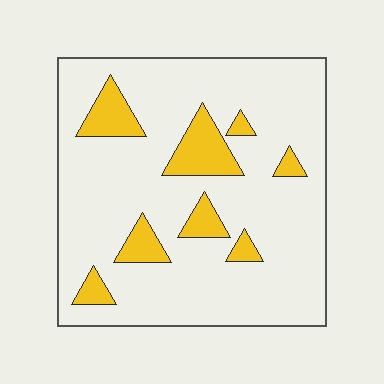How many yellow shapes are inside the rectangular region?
8.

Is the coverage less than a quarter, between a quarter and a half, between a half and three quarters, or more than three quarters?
Less than a quarter.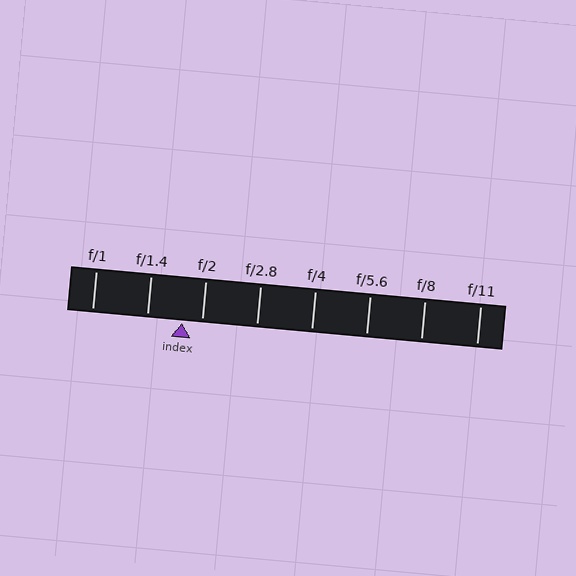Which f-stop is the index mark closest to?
The index mark is closest to f/2.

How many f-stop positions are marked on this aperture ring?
There are 8 f-stop positions marked.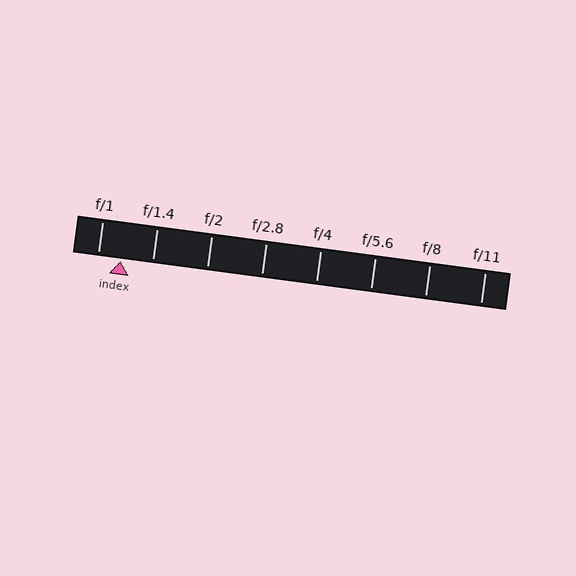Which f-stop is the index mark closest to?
The index mark is closest to f/1.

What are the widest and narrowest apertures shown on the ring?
The widest aperture shown is f/1 and the narrowest is f/11.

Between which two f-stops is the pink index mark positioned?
The index mark is between f/1 and f/1.4.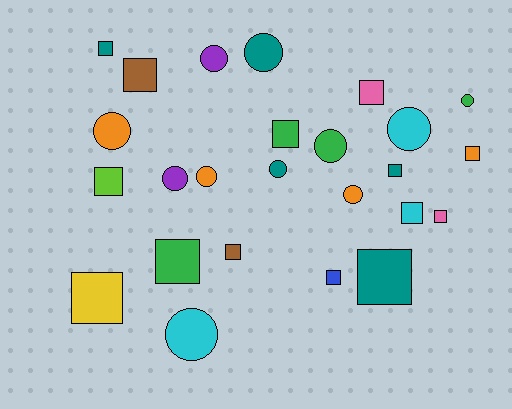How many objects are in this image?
There are 25 objects.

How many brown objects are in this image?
There are 2 brown objects.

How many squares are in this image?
There are 14 squares.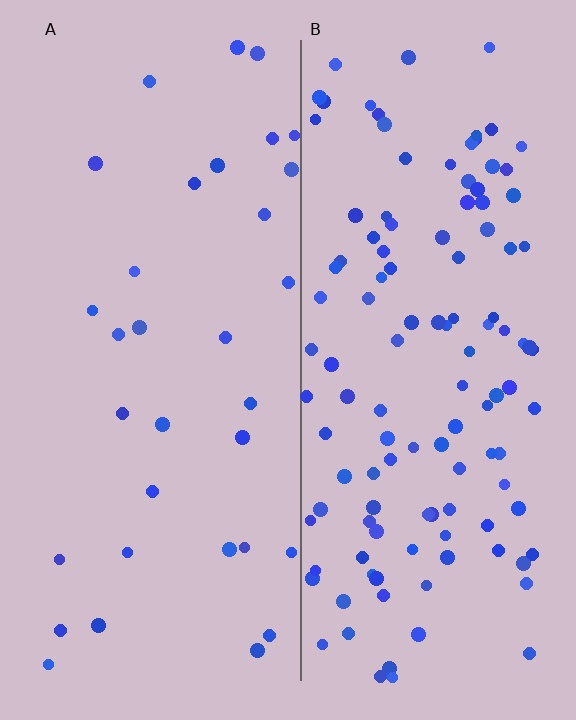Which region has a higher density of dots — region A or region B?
B (the right).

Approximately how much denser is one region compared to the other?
Approximately 3.7× — region B over region A.